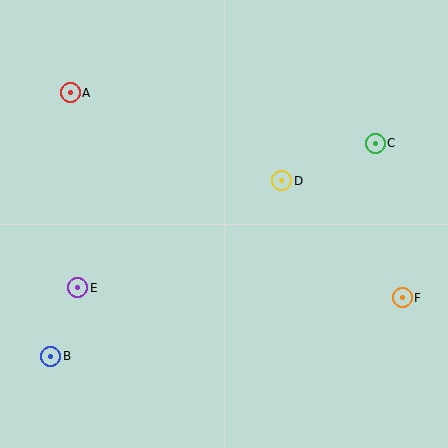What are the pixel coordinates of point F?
Point F is at (402, 298).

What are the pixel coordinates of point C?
Point C is at (375, 143).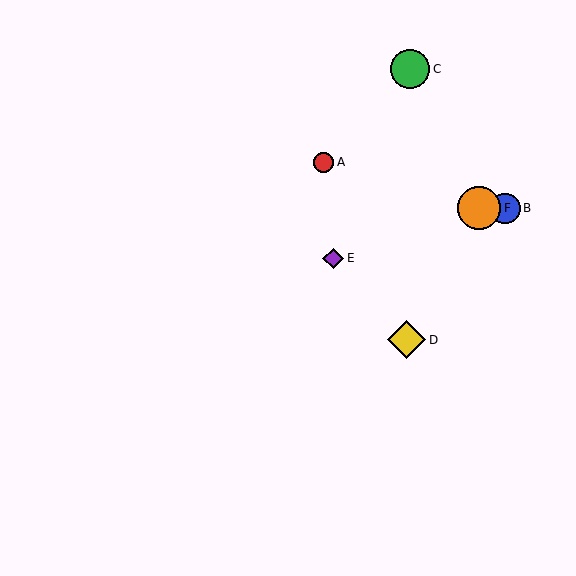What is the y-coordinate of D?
Object D is at y≈340.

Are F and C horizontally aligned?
No, F is at y≈208 and C is at y≈69.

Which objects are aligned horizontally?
Objects B, F are aligned horizontally.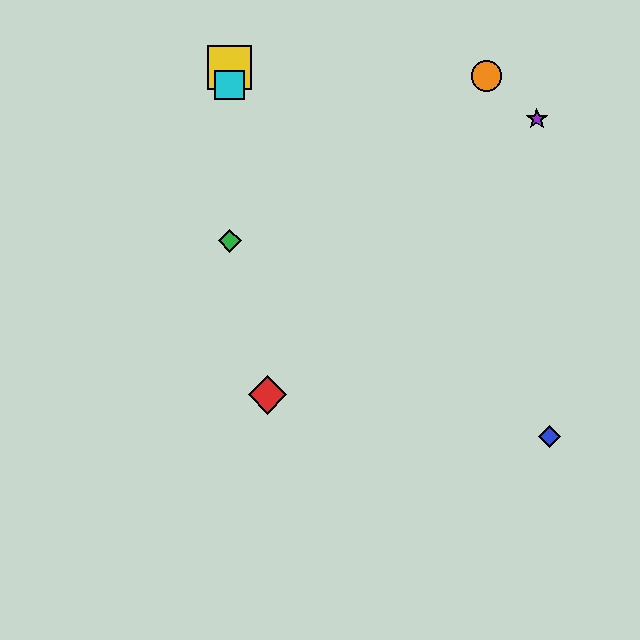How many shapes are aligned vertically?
3 shapes (the green diamond, the yellow square, the cyan square) are aligned vertically.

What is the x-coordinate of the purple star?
The purple star is at x≈537.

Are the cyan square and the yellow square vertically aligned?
Yes, both are at x≈230.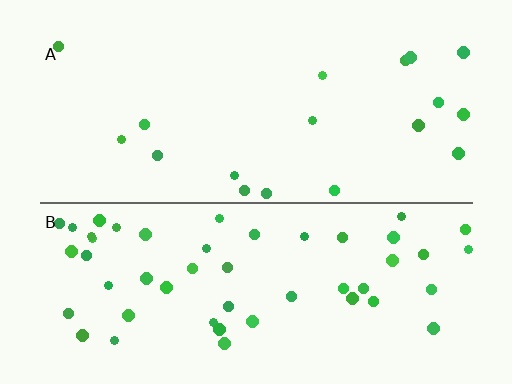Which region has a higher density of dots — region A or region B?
B (the bottom).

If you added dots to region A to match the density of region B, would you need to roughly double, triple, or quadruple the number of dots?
Approximately triple.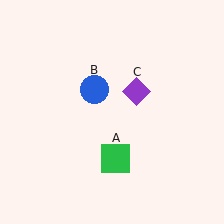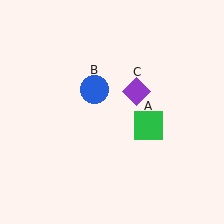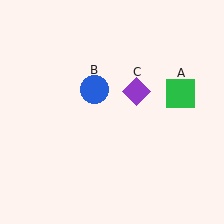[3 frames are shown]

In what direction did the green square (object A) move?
The green square (object A) moved up and to the right.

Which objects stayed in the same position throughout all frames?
Blue circle (object B) and purple diamond (object C) remained stationary.